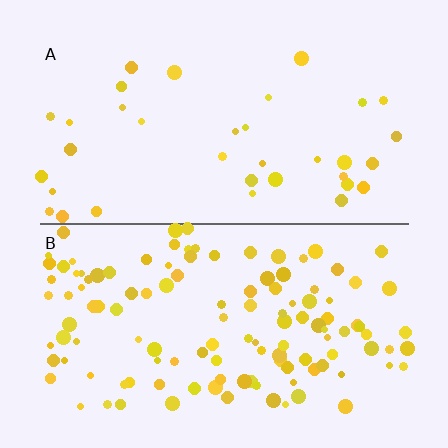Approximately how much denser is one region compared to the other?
Approximately 3.5× — region B over region A.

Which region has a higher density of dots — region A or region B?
B (the bottom).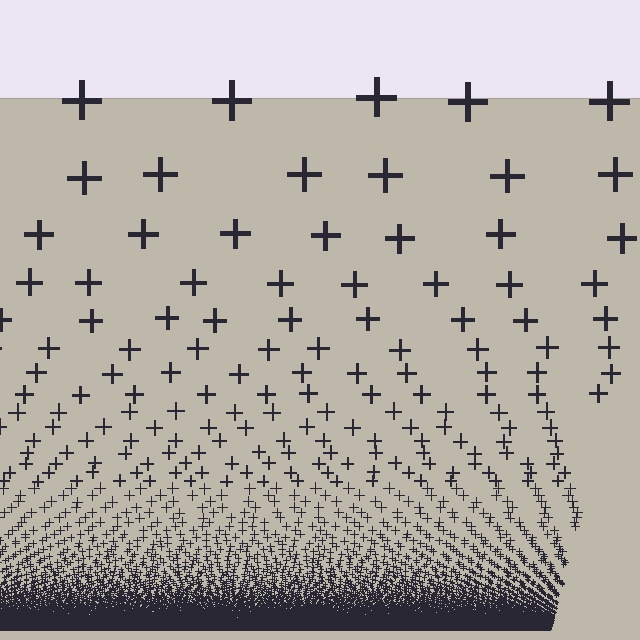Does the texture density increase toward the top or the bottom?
Density increases toward the bottom.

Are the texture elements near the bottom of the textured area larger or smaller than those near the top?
Smaller. The gradient is inverted — elements near the bottom are smaller and denser.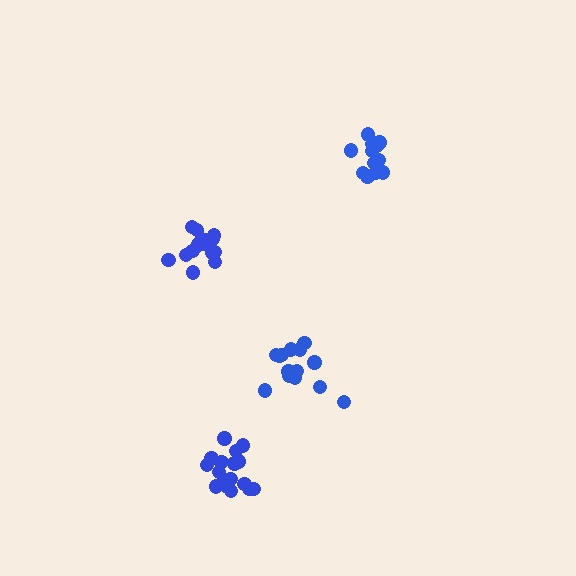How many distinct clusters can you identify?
There are 4 distinct clusters.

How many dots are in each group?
Group 1: 14 dots, Group 2: 14 dots, Group 3: 18 dots, Group 4: 16 dots (62 total).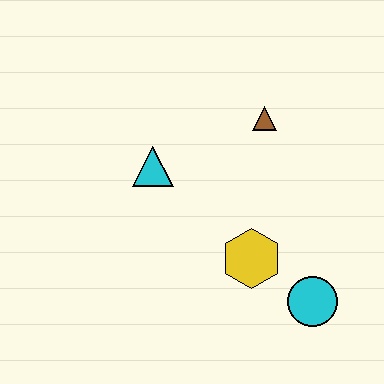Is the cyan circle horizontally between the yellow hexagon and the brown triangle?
No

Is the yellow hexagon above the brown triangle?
No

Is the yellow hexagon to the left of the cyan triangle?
No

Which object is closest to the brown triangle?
The cyan triangle is closest to the brown triangle.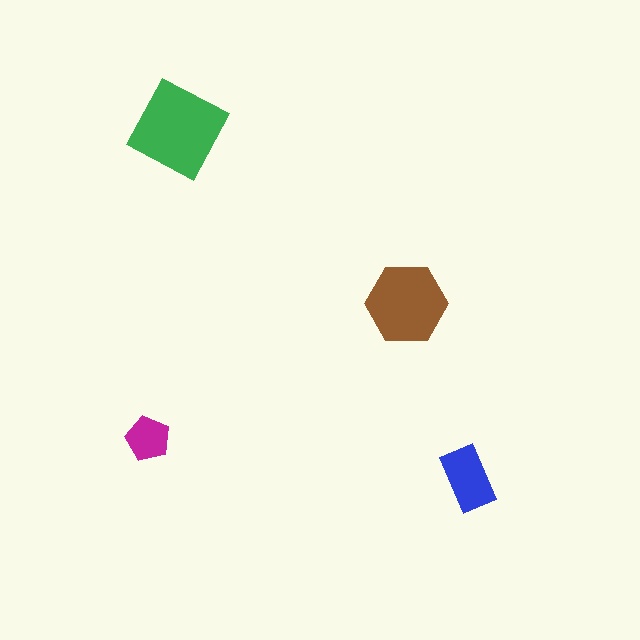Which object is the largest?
The green diamond.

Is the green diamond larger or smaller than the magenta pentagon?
Larger.